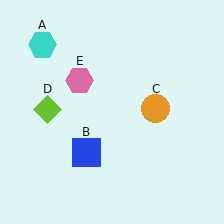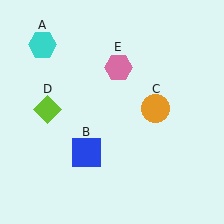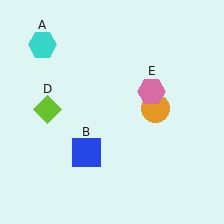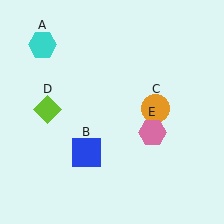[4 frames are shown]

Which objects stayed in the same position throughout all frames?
Cyan hexagon (object A) and blue square (object B) and orange circle (object C) and lime diamond (object D) remained stationary.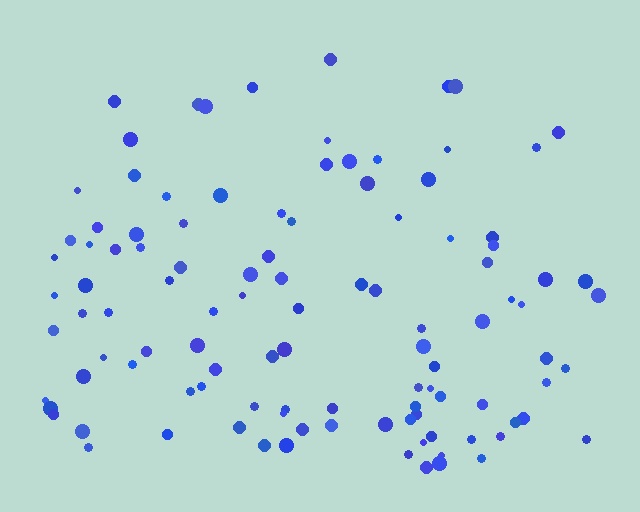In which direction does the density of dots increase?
From top to bottom, with the bottom side densest.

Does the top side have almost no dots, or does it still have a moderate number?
Still a moderate number, just noticeably fewer than the bottom.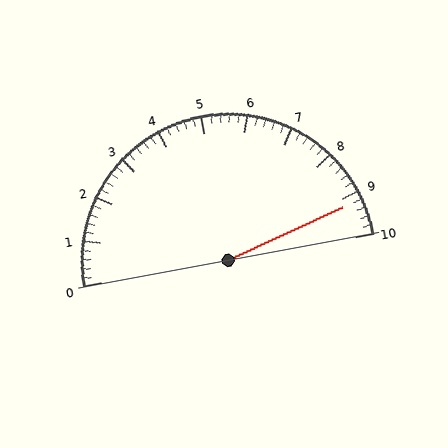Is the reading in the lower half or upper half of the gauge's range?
The reading is in the upper half of the range (0 to 10).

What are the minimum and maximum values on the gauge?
The gauge ranges from 0 to 10.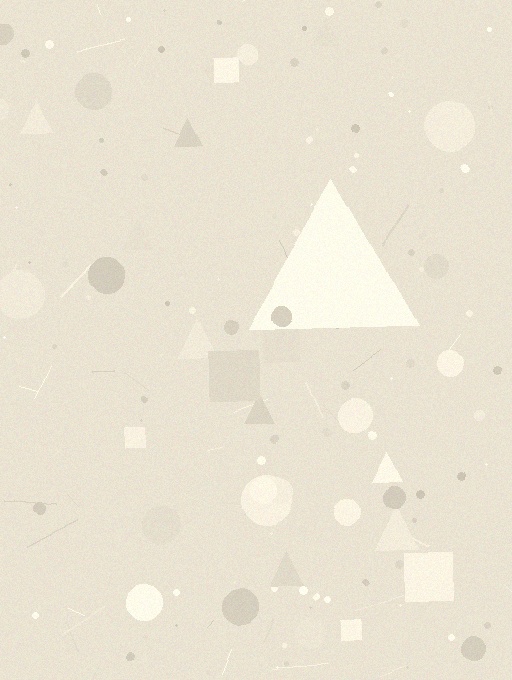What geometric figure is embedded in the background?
A triangle is embedded in the background.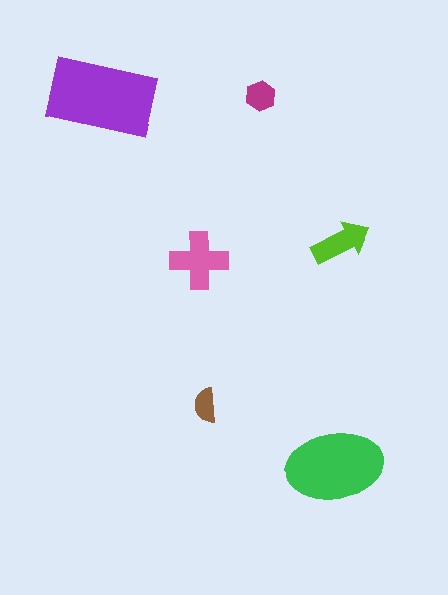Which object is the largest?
The purple rectangle.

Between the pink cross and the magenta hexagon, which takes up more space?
The pink cross.